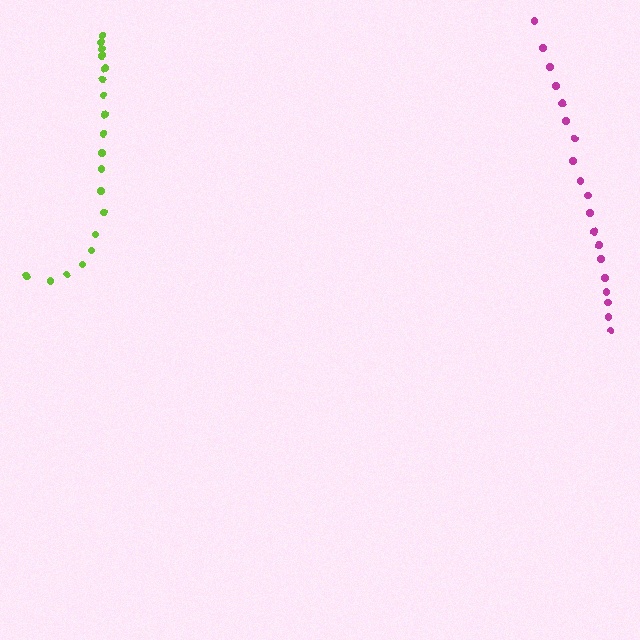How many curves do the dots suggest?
There are 2 distinct paths.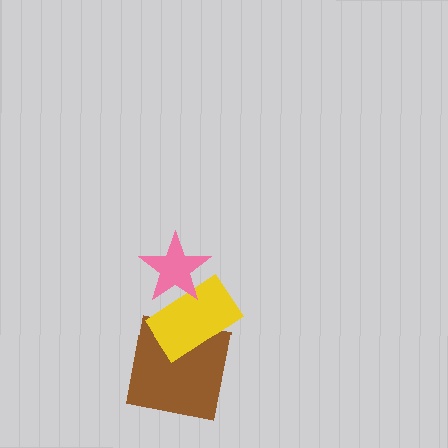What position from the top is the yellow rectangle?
The yellow rectangle is 2nd from the top.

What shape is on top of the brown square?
The yellow rectangle is on top of the brown square.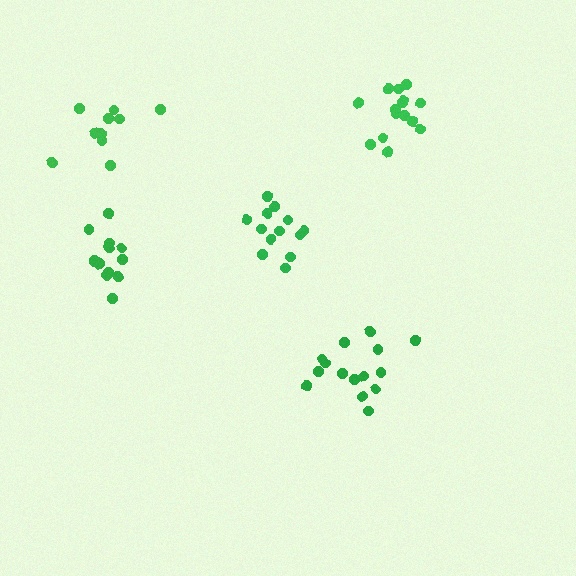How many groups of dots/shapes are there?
There are 5 groups.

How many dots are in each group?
Group 1: 10 dots, Group 2: 15 dots, Group 3: 13 dots, Group 4: 13 dots, Group 5: 15 dots (66 total).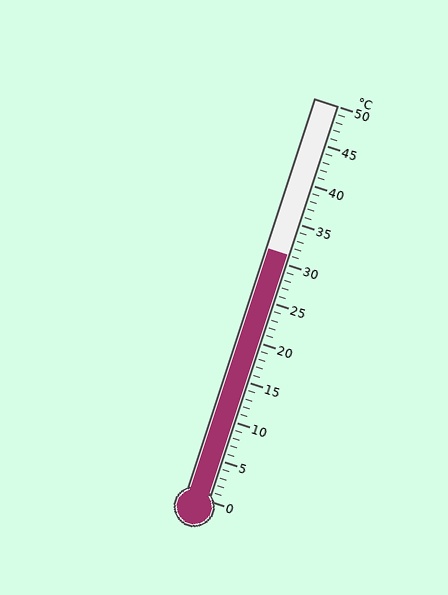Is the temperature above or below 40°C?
The temperature is below 40°C.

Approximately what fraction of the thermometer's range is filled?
The thermometer is filled to approximately 60% of its range.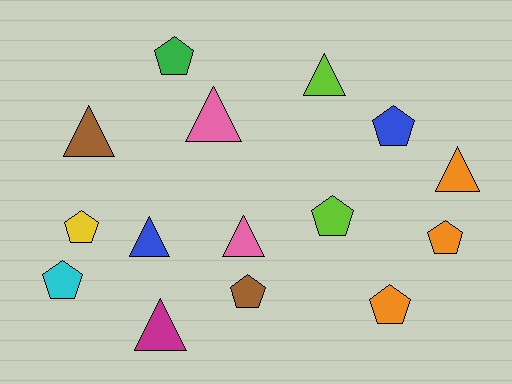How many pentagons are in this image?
There are 8 pentagons.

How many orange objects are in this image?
There are 3 orange objects.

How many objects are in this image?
There are 15 objects.